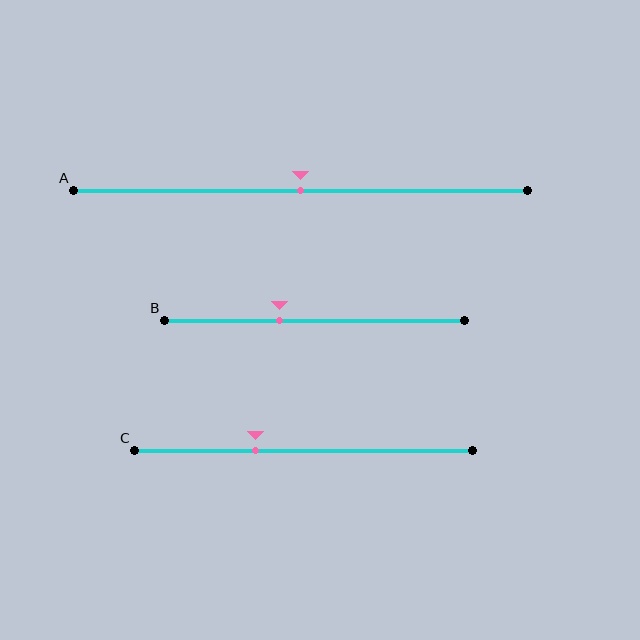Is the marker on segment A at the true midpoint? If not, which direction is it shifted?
Yes, the marker on segment A is at the true midpoint.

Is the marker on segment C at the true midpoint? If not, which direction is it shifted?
No, the marker on segment C is shifted to the left by about 14% of the segment length.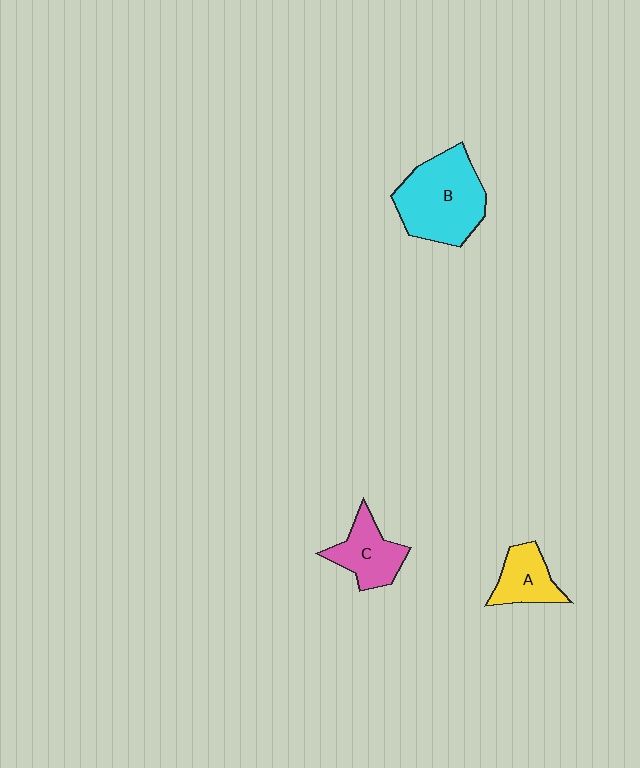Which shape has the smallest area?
Shape A (yellow).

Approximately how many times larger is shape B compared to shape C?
Approximately 1.8 times.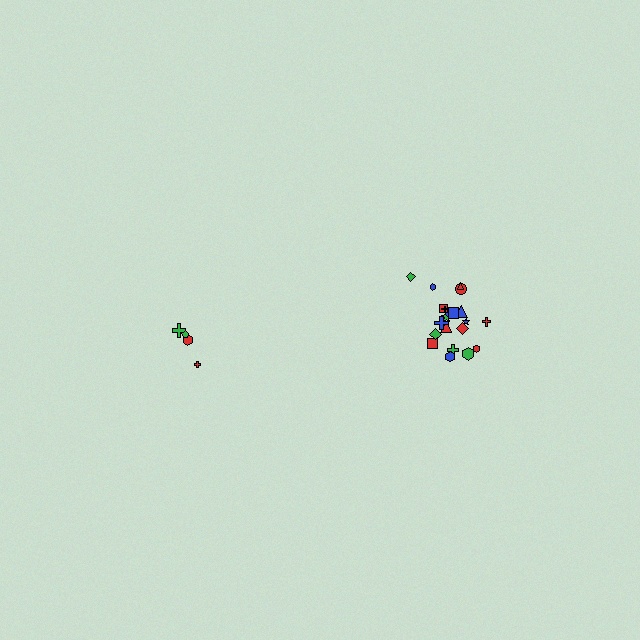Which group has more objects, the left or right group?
The right group.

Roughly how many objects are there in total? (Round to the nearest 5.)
Roughly 25 objects in total.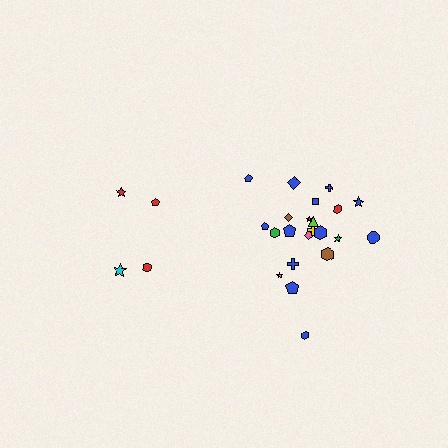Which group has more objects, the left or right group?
The right group.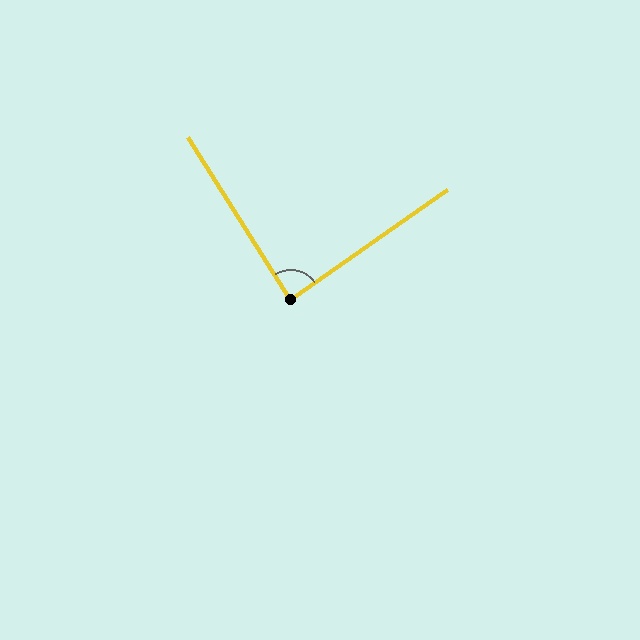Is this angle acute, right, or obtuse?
It is approximately a right angle.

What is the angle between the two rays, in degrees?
Approximately 87 degrees.